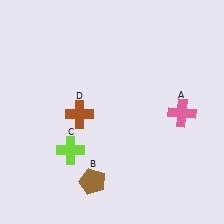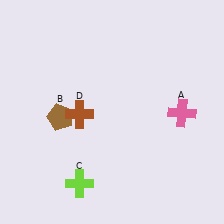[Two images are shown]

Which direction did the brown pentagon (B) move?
The brown pentagon (B) moved up.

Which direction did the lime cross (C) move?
The lime cross (C) moved down.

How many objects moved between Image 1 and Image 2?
2 objects moved between the two images.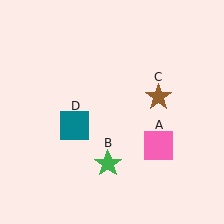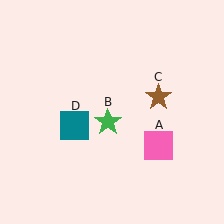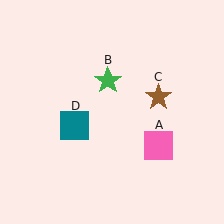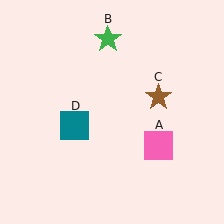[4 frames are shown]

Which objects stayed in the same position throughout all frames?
Pink square (object A) and brown star (object C) and teal square (object D) remained stationary.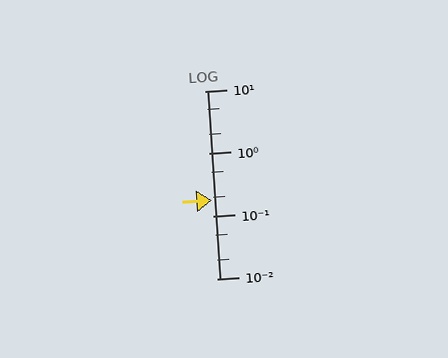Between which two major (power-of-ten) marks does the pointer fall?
The pointer is between 0.1 and 1.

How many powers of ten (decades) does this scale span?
The scale spans 3 decades, from 0.01 to 10.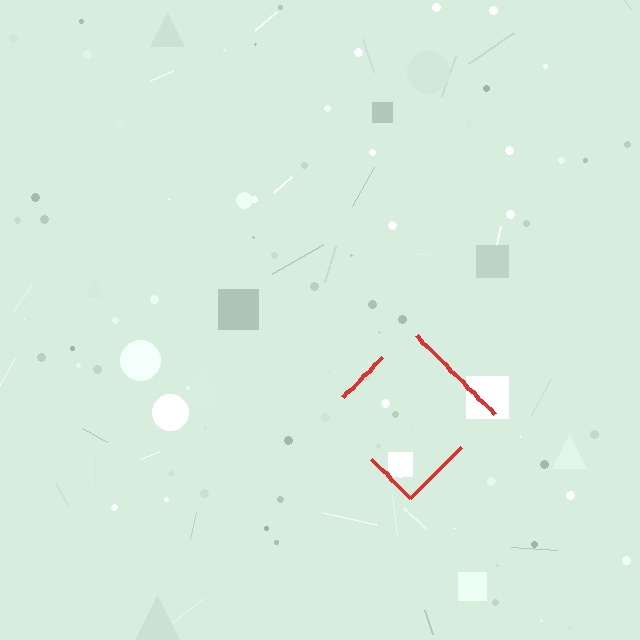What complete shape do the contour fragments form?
The contour fragments form a diamond.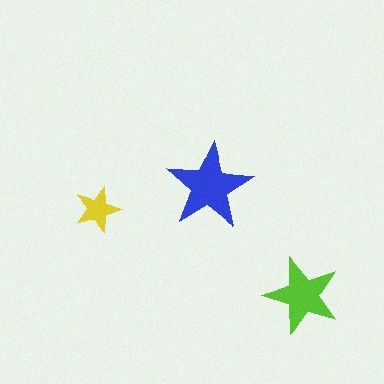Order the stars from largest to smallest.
the blue one, the lime one, the yellow one.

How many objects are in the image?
There are 3 objects in the image.